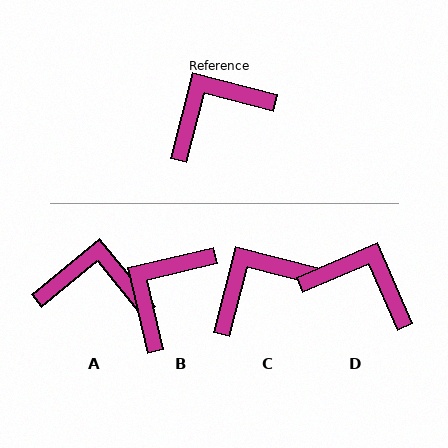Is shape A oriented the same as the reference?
No, it is off by about 36 degrees.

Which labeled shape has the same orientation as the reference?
C.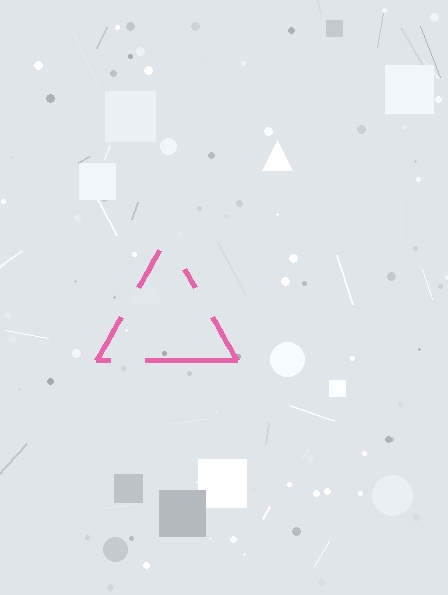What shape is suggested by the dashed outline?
The dashed outline suggests a triangle.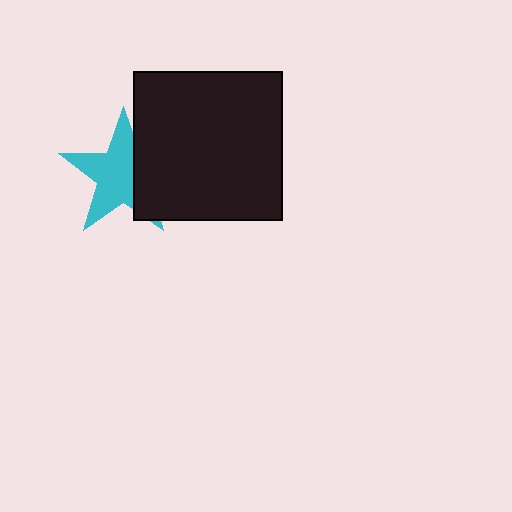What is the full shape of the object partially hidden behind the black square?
The partially hidden object is a cyan star.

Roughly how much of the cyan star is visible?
Most of it is visible (roughly 66%).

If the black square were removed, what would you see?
You would see the complete cyan star.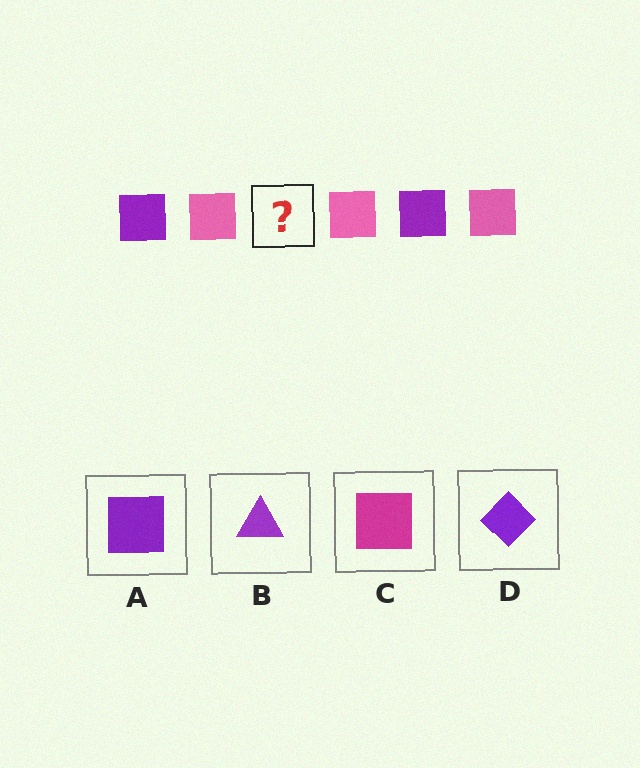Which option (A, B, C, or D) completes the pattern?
A.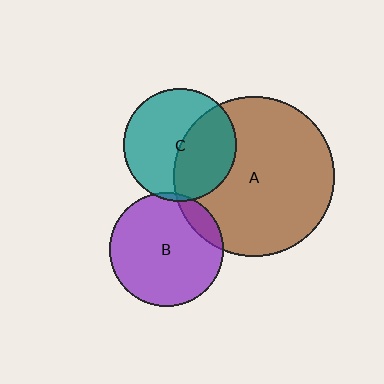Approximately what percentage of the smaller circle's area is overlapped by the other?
Approximately 40%.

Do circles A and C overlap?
Yes.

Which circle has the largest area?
Circle A (brown).